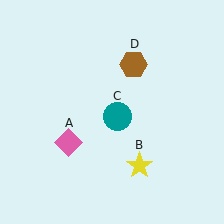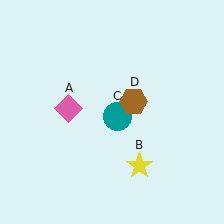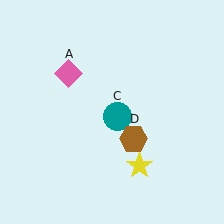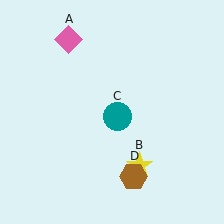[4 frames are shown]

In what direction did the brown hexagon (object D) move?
The brown hexagon (object D) moved down.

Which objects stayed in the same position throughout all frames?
Yellow star (object B) and teal circle (object C) remained stationary.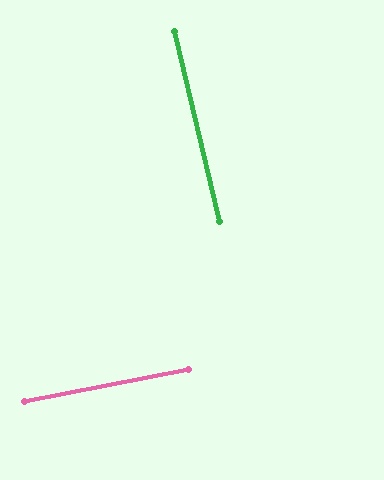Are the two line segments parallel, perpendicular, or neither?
Perpendicular — they meet at approximately 88°.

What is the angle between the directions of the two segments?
Approximately 88 degrees.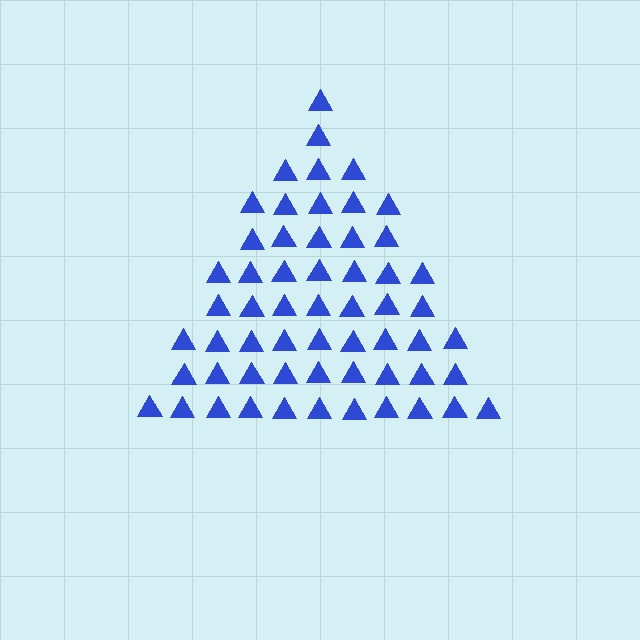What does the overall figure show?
The overall figure shows a triangle.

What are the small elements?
The small elements are triangles.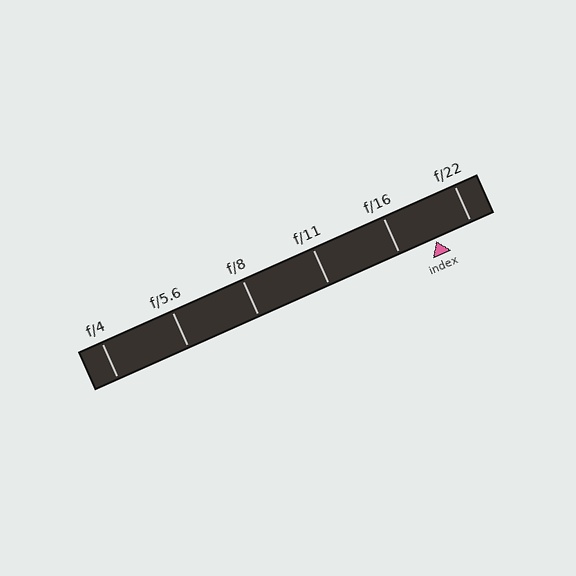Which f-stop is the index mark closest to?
The index mark is closest to f/16.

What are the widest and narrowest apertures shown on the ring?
The widest aperture shown is f/4 and the narrowest is f/22.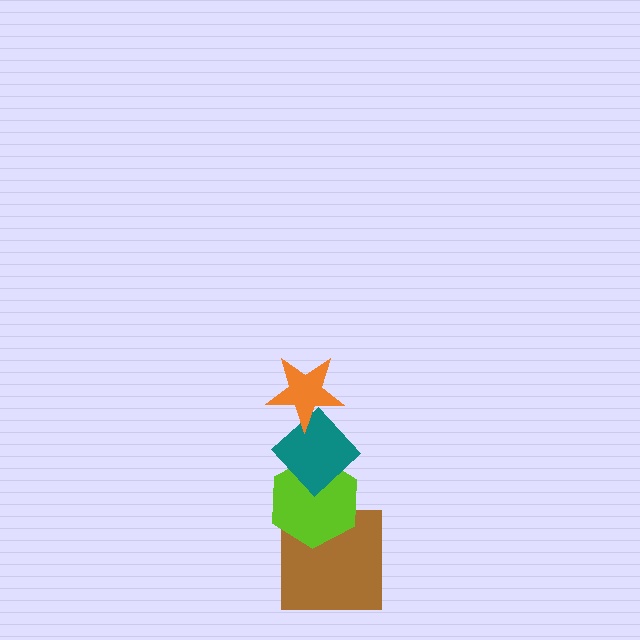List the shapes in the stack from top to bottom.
From top to bottom: the orange star, the teal diamond, the lime hexagon, the brown square.